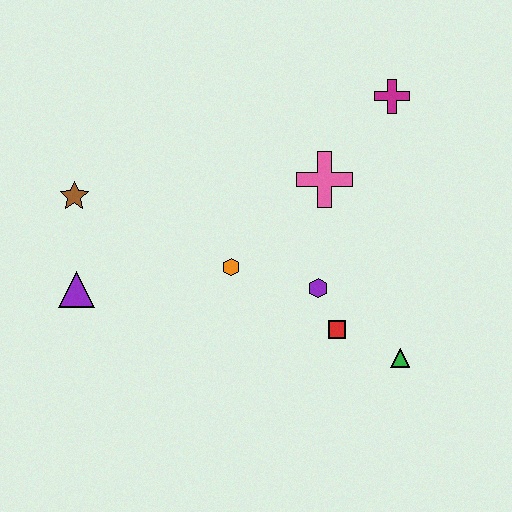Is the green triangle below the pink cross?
Yes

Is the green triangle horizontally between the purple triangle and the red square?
No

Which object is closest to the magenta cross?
The pink cross is closest to the magenta cross.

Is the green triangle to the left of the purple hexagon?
No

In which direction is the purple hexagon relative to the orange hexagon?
The purple hexagon is to the right of the orange hexagon.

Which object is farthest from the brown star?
The green triangle is farthest from the brown star.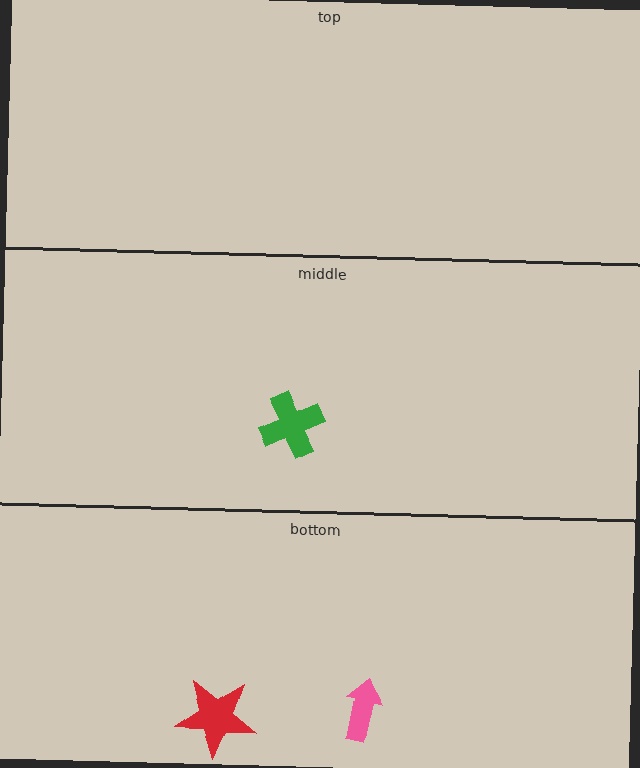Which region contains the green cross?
The middle region.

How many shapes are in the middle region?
1.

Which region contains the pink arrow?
The bottom region.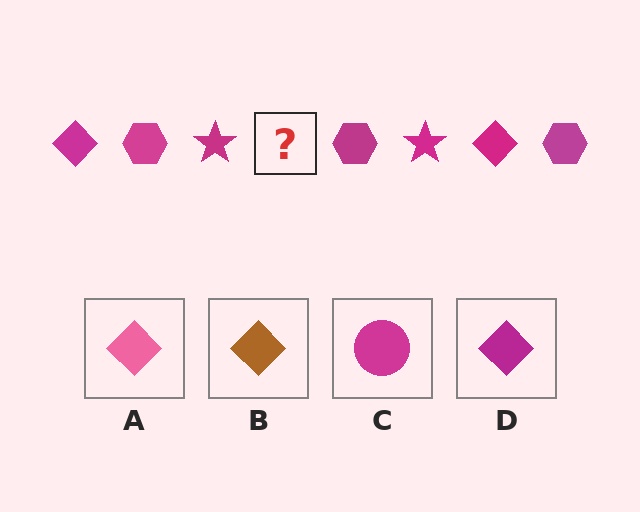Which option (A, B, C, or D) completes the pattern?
D.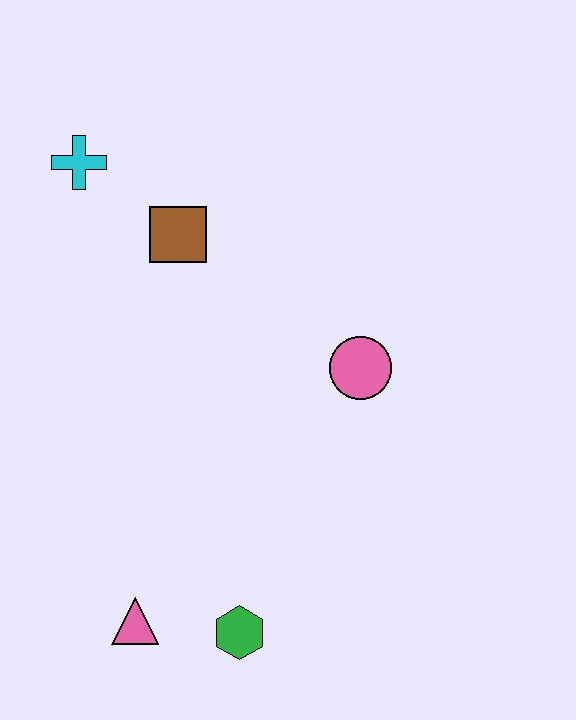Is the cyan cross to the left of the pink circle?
Yes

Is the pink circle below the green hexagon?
No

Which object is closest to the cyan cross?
The brown square is closest to the cyan cross.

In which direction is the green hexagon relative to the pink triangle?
The green hexagon is to the right of the pink triangle.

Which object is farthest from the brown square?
The green hexagon is farthest from the brown square.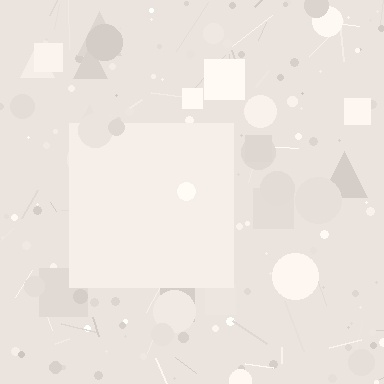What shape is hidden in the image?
A square is hidden in the image.